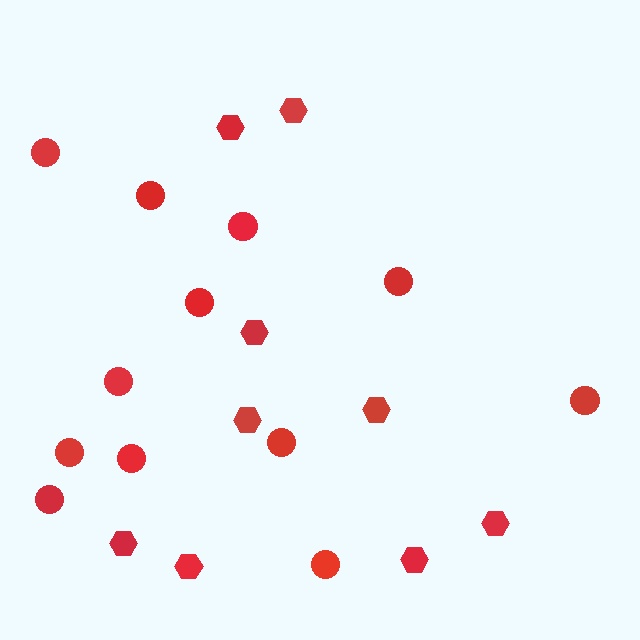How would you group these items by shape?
There are 2 groups: one group of circles (12) and one group of hexagons (9).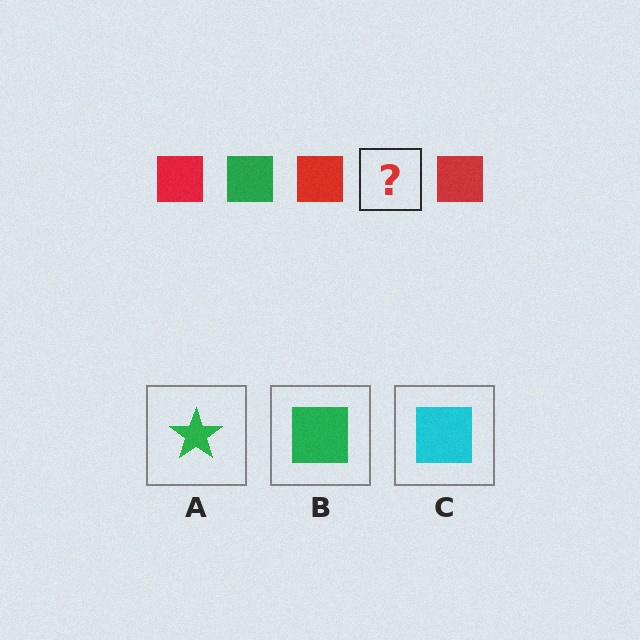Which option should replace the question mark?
Option B.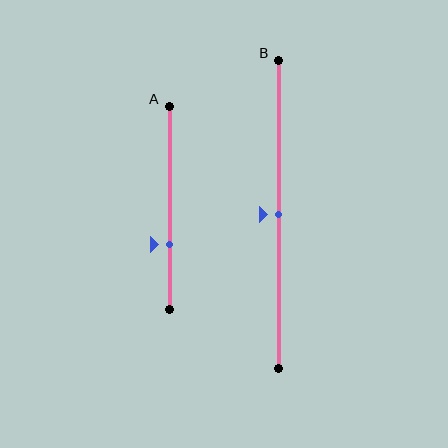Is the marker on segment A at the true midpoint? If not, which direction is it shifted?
No, the marker on segment A is shifted downward by about 18% of the segment length.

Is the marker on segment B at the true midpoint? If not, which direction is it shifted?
Yes, the marker on segment B is at the true midpoint.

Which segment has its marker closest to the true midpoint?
Segment B has its marker closest to the true midpoint.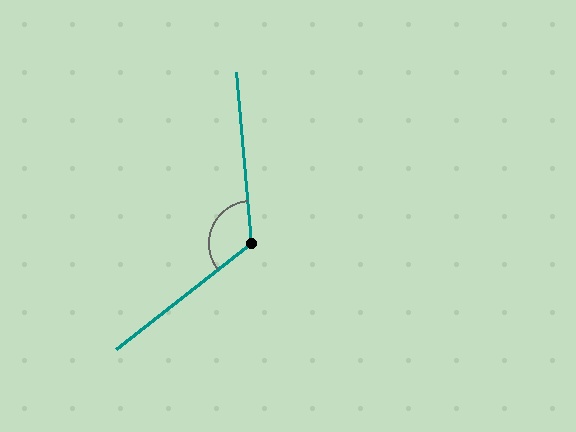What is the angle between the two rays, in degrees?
Approximately 123 degrees.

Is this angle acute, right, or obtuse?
It is obtuse.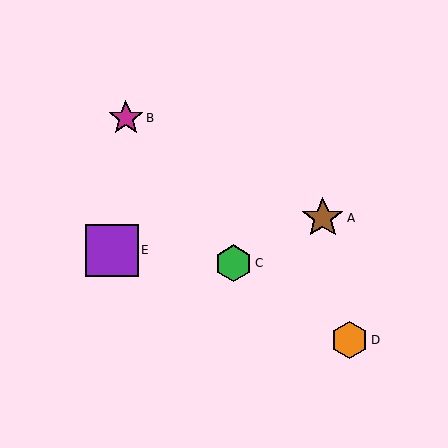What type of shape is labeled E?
Shape E is a purple square.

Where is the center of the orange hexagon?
The center of the orange hexagon is at (349, 340).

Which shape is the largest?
The purple square (labeled E) is the largest.